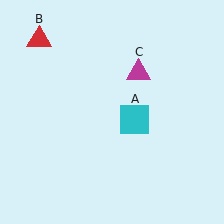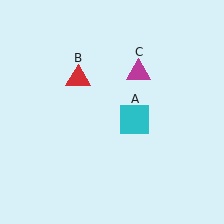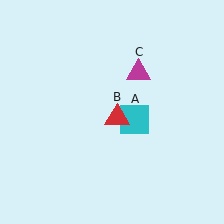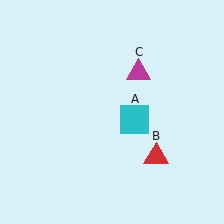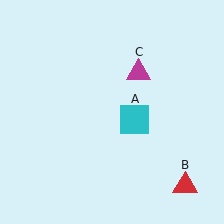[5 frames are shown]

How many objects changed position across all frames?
1 object changed position: red triangle (object B).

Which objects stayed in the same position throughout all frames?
Cyan square (object A) and magenta triangle (object C) remained stationary.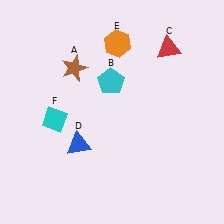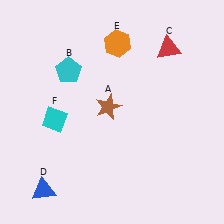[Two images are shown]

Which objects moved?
The objects that moved are: the brown star (A), the cyan pentagon (B), the blue triangle (D).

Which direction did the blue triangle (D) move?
The blue triangle (D) moved down.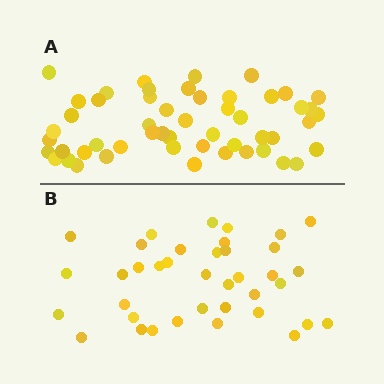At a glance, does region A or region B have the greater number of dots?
Region A (the top region) has more dots.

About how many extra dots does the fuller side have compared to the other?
Region A has approximately 15 more dots than region B.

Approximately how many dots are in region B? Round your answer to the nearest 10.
About 40 dots. (The exact count is 38, which rounds to 40.)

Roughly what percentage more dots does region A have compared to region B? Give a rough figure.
About 35% more.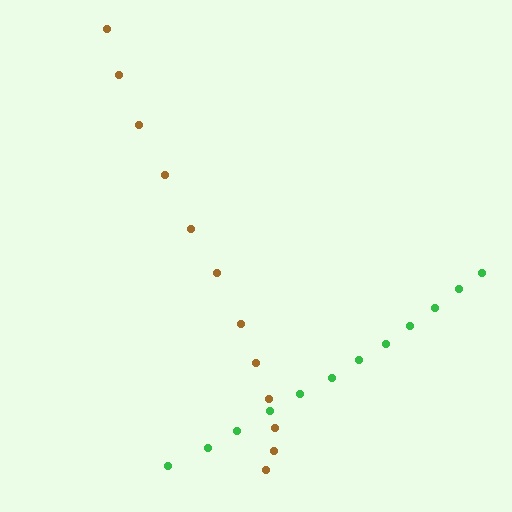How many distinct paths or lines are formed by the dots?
There are 2 distinct paths.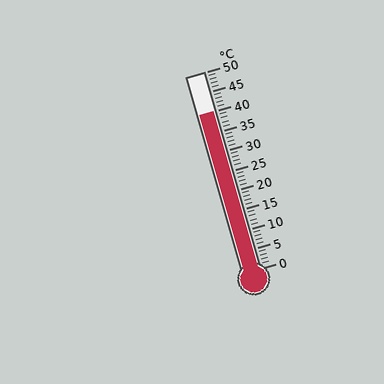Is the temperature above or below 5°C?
The temperature is above 5°C.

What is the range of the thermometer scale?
The thermometer scale ranges from 0°C to 50°C.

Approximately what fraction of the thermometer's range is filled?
The thermometer is filled to approximately 80% of its range.